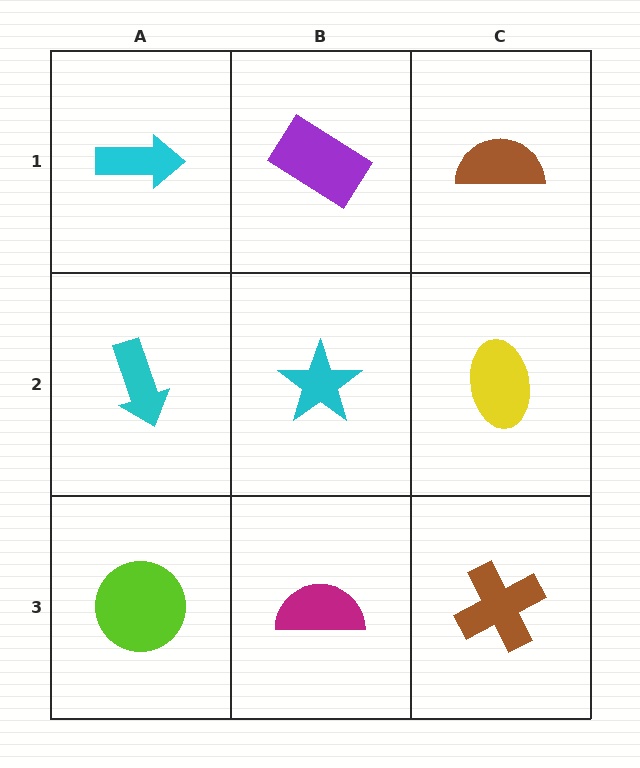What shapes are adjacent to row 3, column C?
A yellow ellipse (row 2, column C), a magenta semicircle (row 3, column B).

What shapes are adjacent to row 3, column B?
A cyan star (row 2, column B), a lime circle (row 3, column A), a brown cross (row 3, column C).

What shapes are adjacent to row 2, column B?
A purple rectangle (row 1, column B), a magenta semicircle (row 3, column B), a cyan arrow (row 2, column A), a yellow ellipse (row 2, column C).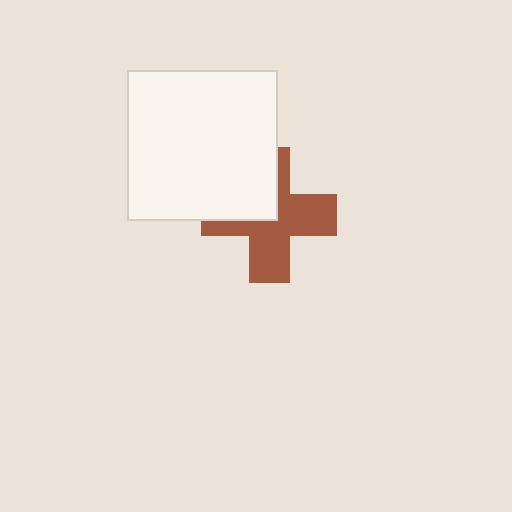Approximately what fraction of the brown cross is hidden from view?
Roughly 36% of the brown cross is hidden behind the white square.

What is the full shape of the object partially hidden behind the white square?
The partially hidden object is a brown cross.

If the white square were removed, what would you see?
You would see the complete brown cross.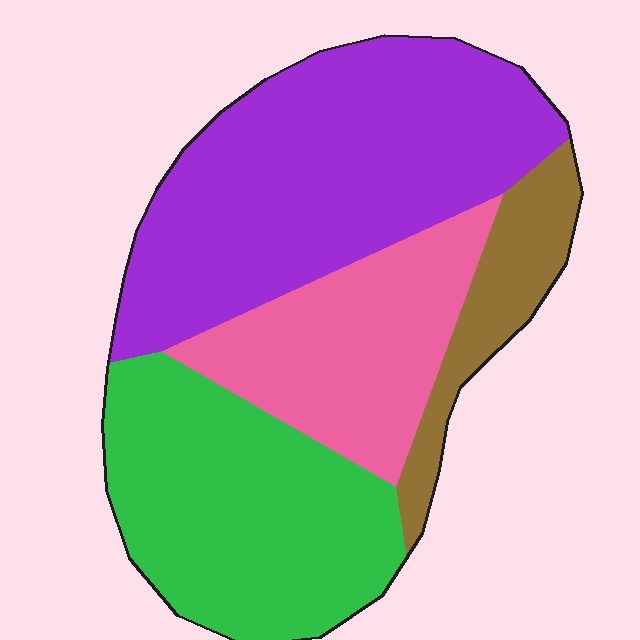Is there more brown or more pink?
Pink.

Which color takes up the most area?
Purple, at roughly 40%.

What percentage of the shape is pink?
Pink covers 21% of the shape.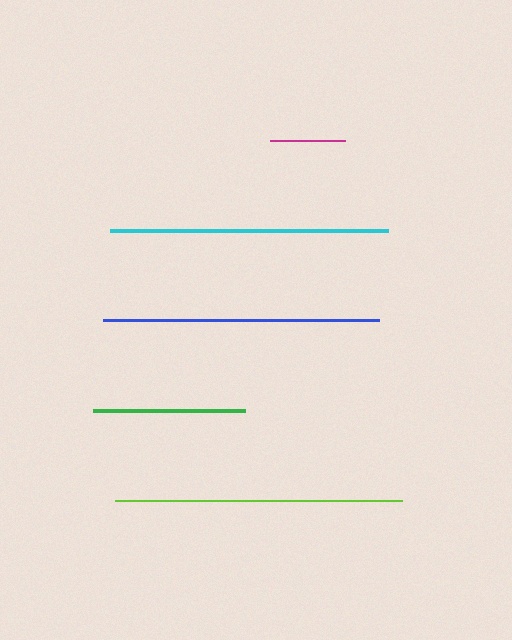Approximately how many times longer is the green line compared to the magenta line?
The green line is approximately 2.0 times the length of the magenta line.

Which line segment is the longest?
The lime line is the longest at approximately 287 pixels.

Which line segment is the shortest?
The magenta line is the shortest at approximately 75 pixels.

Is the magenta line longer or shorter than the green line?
The green line is longer than the magenta line.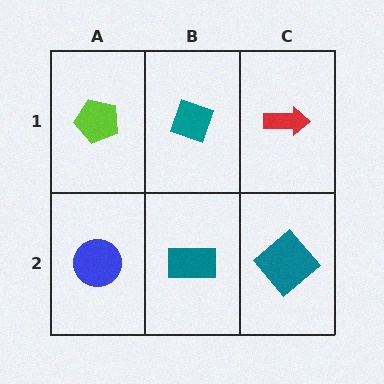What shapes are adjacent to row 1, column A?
A blue circle (row 2, column A), a teal diamond (row 1, column B).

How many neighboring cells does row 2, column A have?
2.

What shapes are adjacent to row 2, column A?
A lime pentagon (row 1, column A), a teal rectangle (row 2, column B).